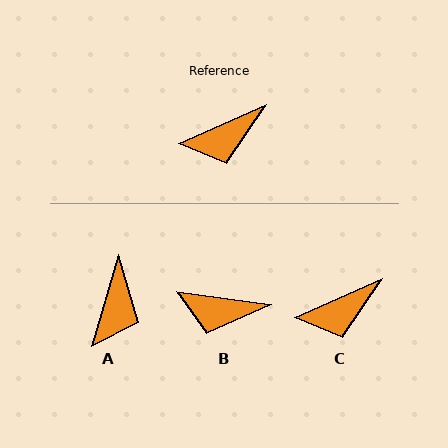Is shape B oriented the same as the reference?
No, it is off by about 32 degrees.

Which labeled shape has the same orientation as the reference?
C.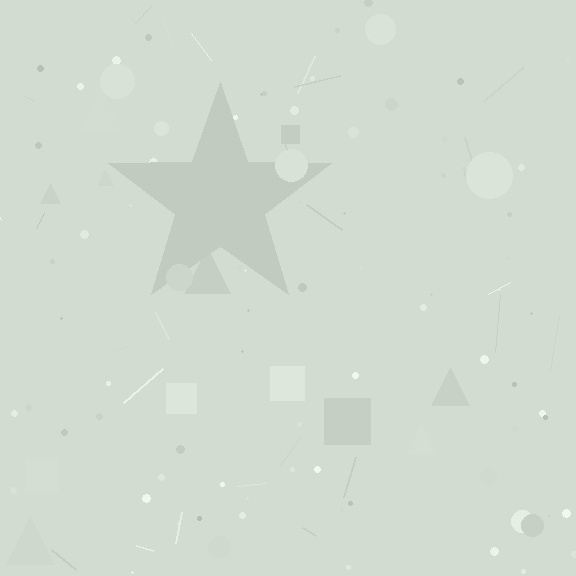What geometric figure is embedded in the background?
A star is embedded in the background.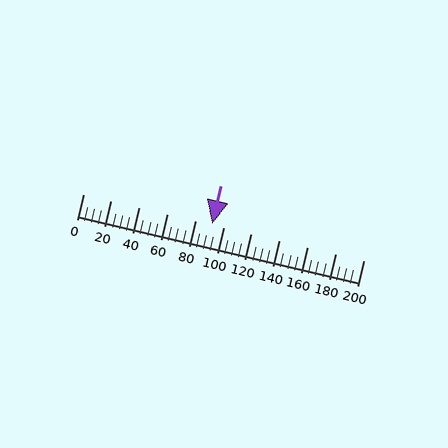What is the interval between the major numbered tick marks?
The major tick marks are spaced 20 units apart.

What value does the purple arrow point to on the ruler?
The purple arrow points to approximately 92.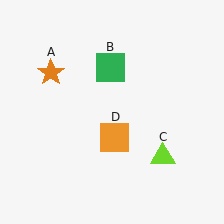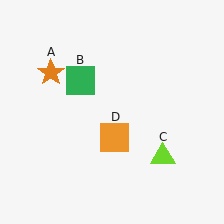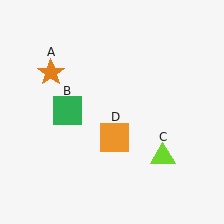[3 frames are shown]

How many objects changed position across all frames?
1 object changed position: green square (object B).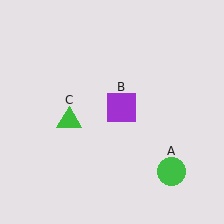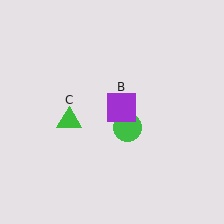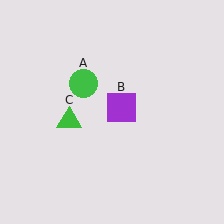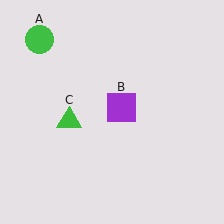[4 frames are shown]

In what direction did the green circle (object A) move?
The green circle (object A) moved up and to the left.